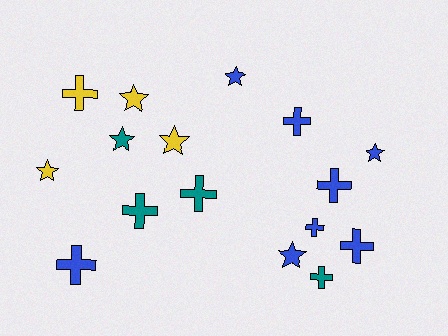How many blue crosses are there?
There are 5 blue crosses.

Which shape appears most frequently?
Cross, with 9 objects.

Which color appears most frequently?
Blue, with 8 objects.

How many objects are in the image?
There are 16 objects.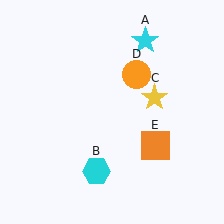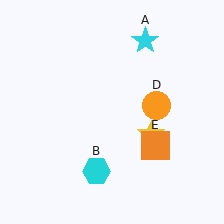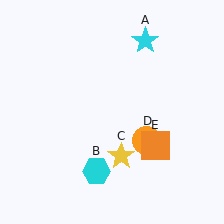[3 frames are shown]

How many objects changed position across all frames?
2 objects changed position: yellow star (object C), orange circle (object D).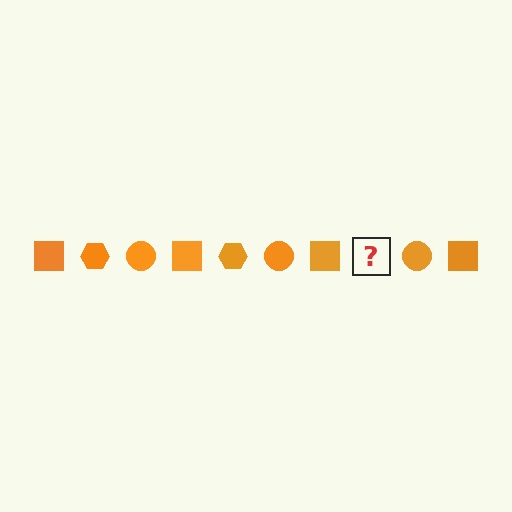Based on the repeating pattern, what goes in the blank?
The blank should be an orange hexagon.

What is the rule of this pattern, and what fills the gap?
The rule is that the pattern cycles through square, hexagon, circle shapes in orange. The gap should be filled with an orange hexagon.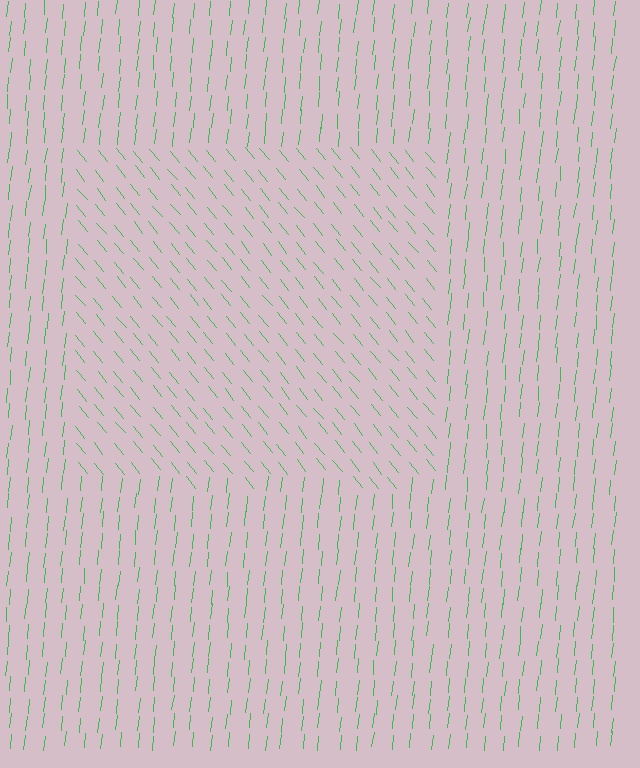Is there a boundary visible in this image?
Yes, there is a texture boundary formed by a change in line orientation.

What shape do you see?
I see a rectangle.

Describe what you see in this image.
The image is filled with small green line segments. A rectangle region in the image has lines oriented differently from the surrounding lines, creating a visible texture boundary.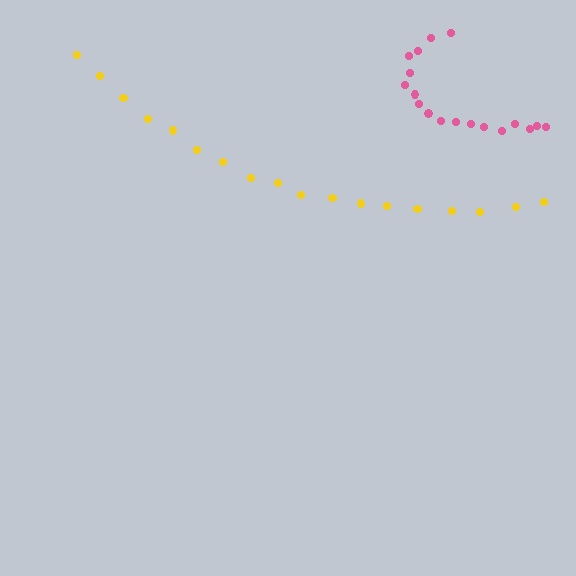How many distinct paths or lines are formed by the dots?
There are 2 distinct paths.